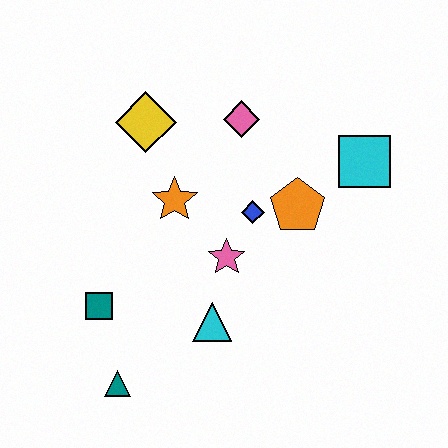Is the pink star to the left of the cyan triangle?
No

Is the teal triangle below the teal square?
Yes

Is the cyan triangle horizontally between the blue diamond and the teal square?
Yes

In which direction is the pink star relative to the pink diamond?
The pink star is below the pink diamond.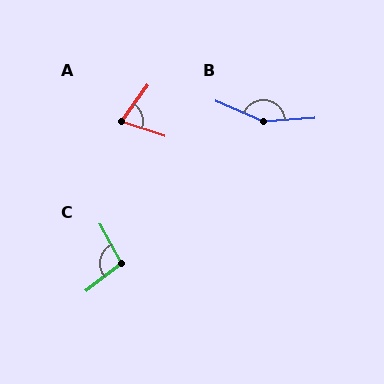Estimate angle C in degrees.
Approximately 99 degrees.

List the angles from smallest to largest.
A (72°), C (99°), B (154°).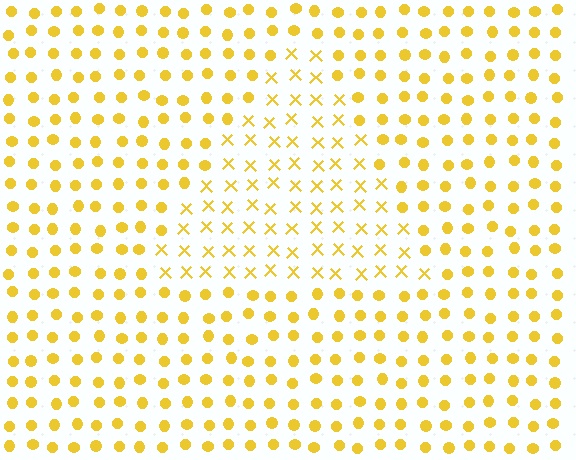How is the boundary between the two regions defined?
The boundary is defined by a change in element shape: X marks inside vs. circles outside. All elements share the same color and spacing.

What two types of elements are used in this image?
The image uses X marks inside the triangle region and circles outside it.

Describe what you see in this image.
The image is filled with small yellow elements arranged in a uniform grid. A triangle-shaped region contains X marks, while the surrounding area contains circles. The boundary is defined purely by the change in element shape.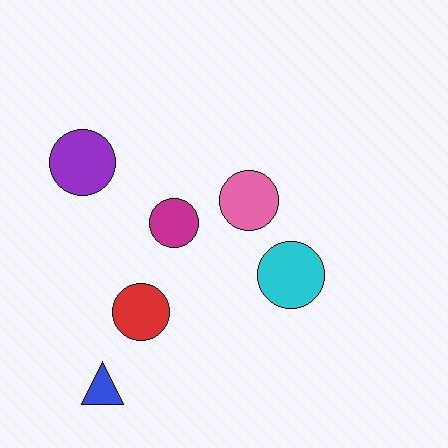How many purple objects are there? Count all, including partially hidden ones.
There is 1 purple object.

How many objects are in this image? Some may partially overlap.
There are 6 objects.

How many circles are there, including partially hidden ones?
There are 5 circles.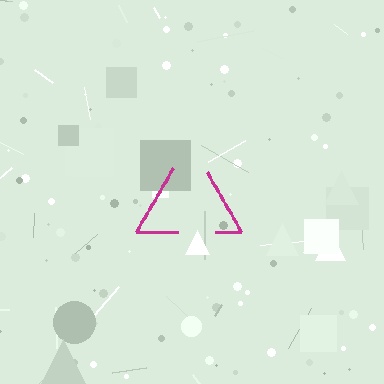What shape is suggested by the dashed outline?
The dashed outline suggests a triangle.